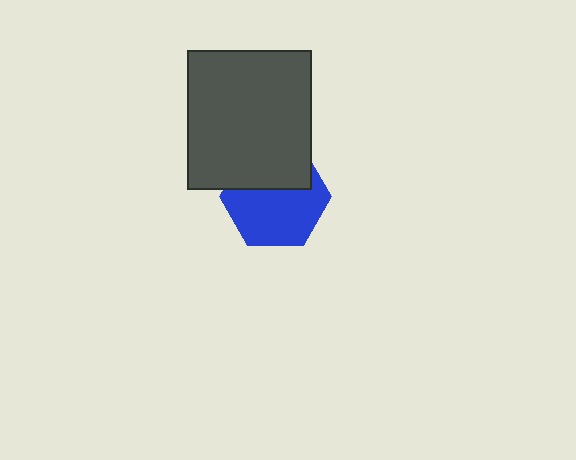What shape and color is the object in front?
The object in front is a dark gray rectangle.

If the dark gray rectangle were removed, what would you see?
You would see the complete blue hexagon.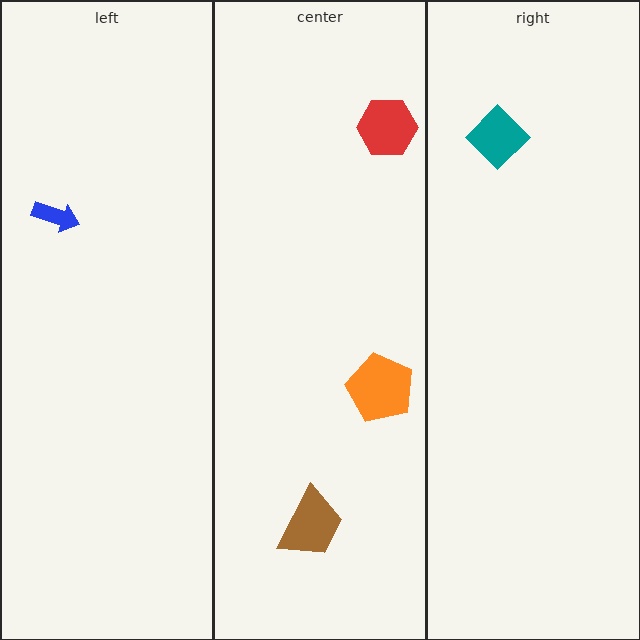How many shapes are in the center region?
3.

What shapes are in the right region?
The teal diamond.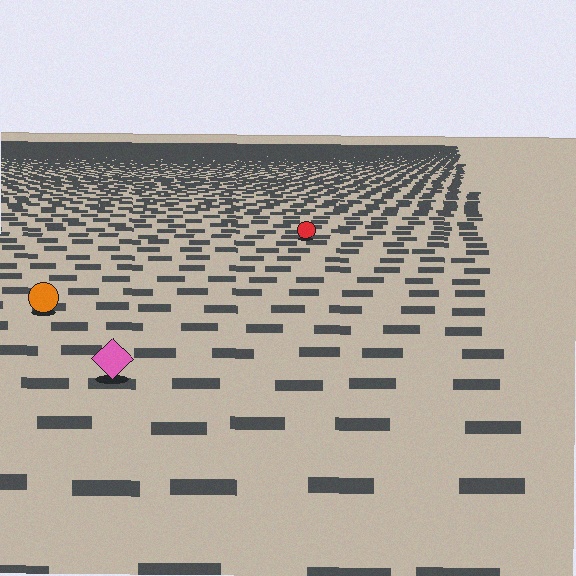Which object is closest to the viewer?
The pink diamond is closest. The texture marks near it are larger and more spread out.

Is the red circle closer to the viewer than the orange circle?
No. The orange circle is closer — you can tell from the texture gradient: the ground texture is coarser near it.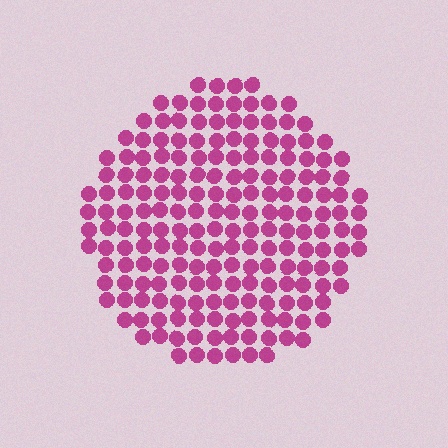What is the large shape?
The large shape is a circle.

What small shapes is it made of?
It is made of small circles.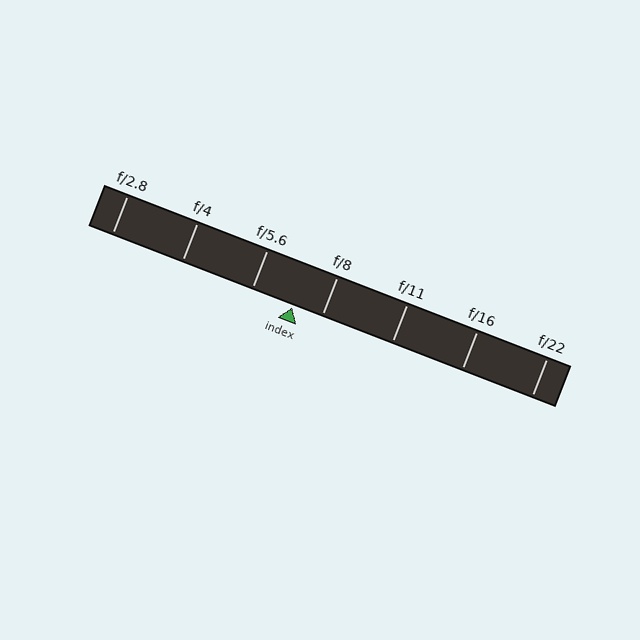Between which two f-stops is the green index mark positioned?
The index mark is between f/5.6 and f/8.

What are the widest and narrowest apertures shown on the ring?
The widest aperture shown is f/2.8 and the narrowest is f/22.